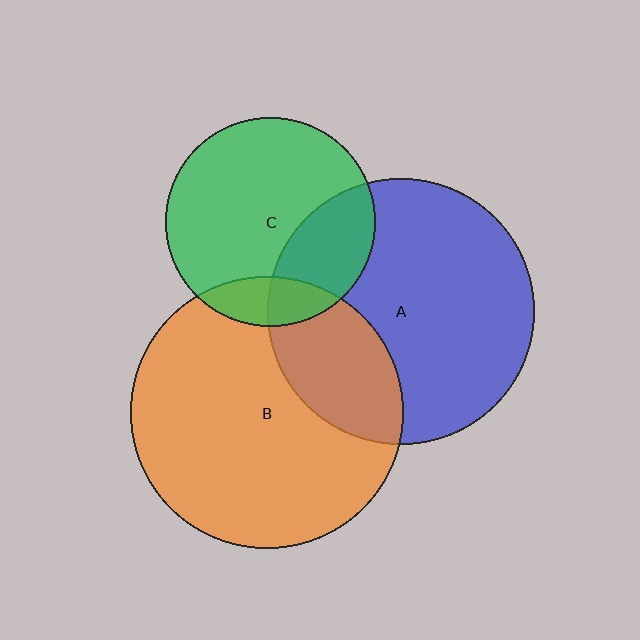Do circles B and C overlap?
Yes.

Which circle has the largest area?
Circle B (orange).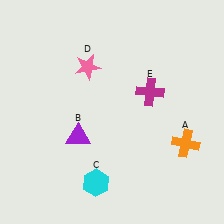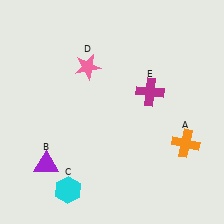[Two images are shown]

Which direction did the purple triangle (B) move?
The purple triangle (B) moved left.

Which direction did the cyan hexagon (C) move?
The cyan hexagon (C) moved left.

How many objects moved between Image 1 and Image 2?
2 objects moved between the two images.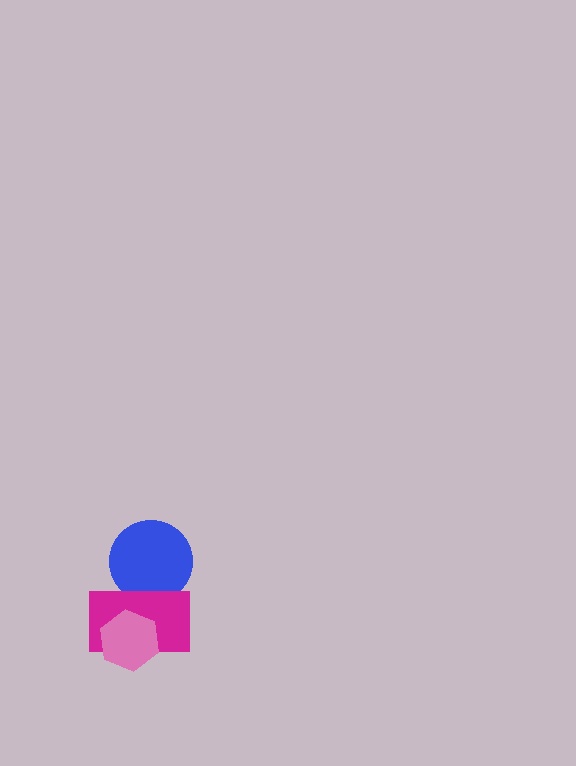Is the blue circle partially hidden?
Yes, it is partially covered by another shape.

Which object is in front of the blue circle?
The magenta rectangle is in front of the blue circle.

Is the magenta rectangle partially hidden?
Yes, it is partially covered by another shape.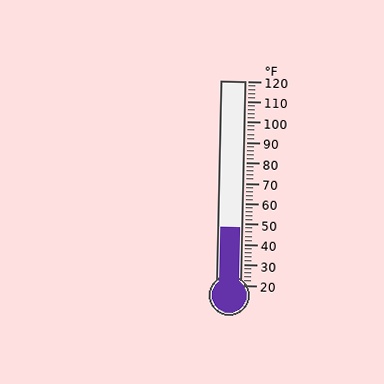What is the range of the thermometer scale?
The thermometer scale ranges from 20°F to 120°F.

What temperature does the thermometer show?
The thermometer shows approximately 48°F.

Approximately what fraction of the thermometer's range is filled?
The thermometer is filled to approximately 30% of its range.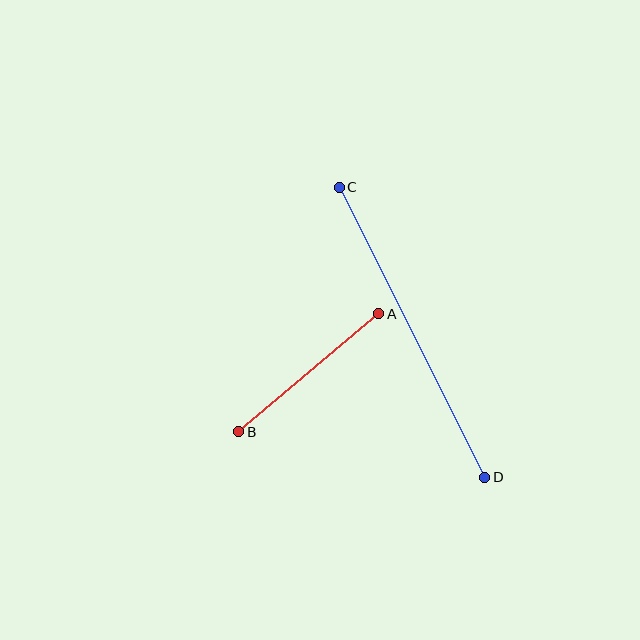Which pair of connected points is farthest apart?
Points C and D are farthest apart.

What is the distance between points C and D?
The distance is approximately 325 pixels.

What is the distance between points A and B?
The distance is approximately 183 pixels.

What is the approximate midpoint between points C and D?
The midpoint is at approximately (412, 332) pixels.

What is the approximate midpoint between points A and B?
The midpoint is at approximately (309, 373) pixels.